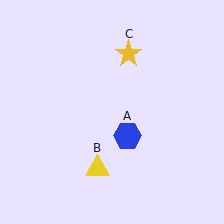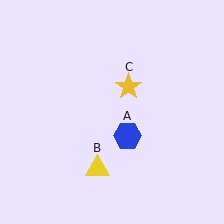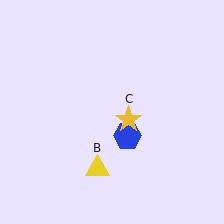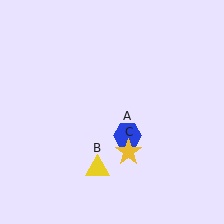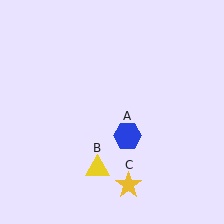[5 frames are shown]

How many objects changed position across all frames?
1 object changed position: yellow star (object C).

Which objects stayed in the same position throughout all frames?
Blue hexagon (object A) and yellow triangle (object B) remained stationary.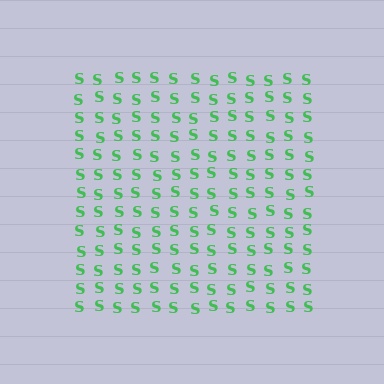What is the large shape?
The large shape is a square.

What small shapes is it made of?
It is made of small letter S's.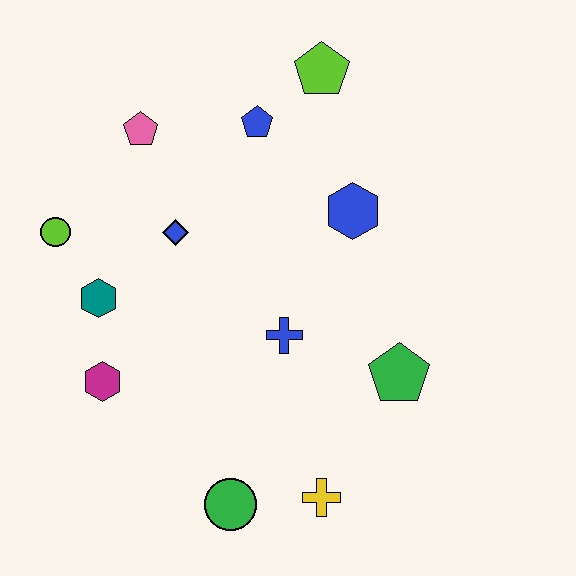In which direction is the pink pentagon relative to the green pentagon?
The pink pentagon is to the left of the green pentagon.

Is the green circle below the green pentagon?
Yes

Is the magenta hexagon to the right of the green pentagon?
No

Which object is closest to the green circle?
The yellow cross is closest to the green circle.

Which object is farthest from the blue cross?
The lime pentagon is farthest from the blue cross.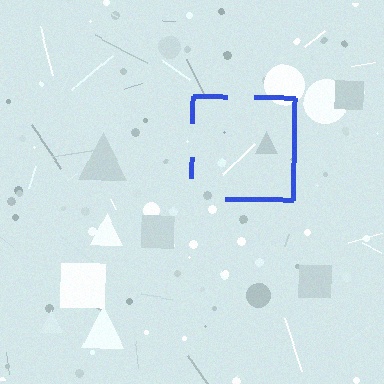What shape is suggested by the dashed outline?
The dashed outline suggests a square.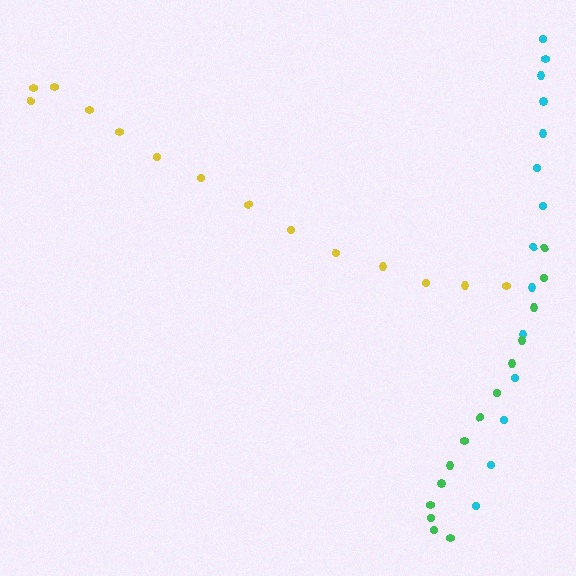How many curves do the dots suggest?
There are 3 distinct paths.